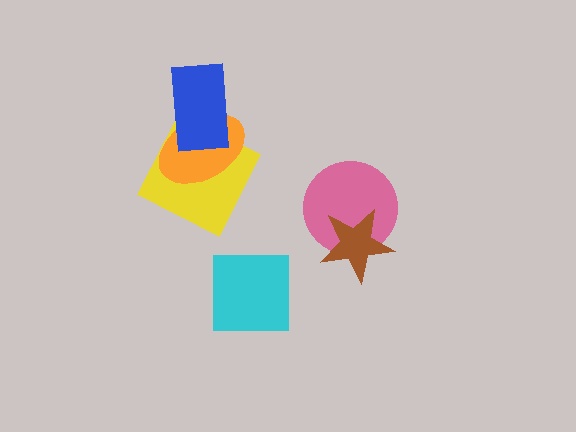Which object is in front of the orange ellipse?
The blue rectangle is in front of the orange ellipse.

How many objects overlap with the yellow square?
2 objects overlap with the yellow square.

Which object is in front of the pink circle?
The brown star is in front of the pink circle.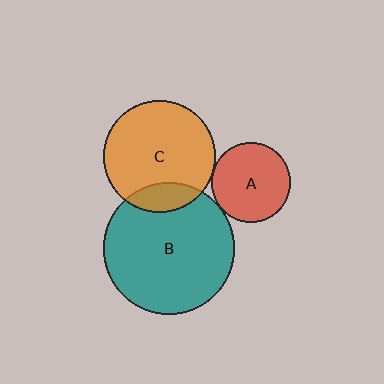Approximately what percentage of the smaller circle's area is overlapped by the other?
Approximately 15%.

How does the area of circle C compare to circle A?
Approximately 2.0 times.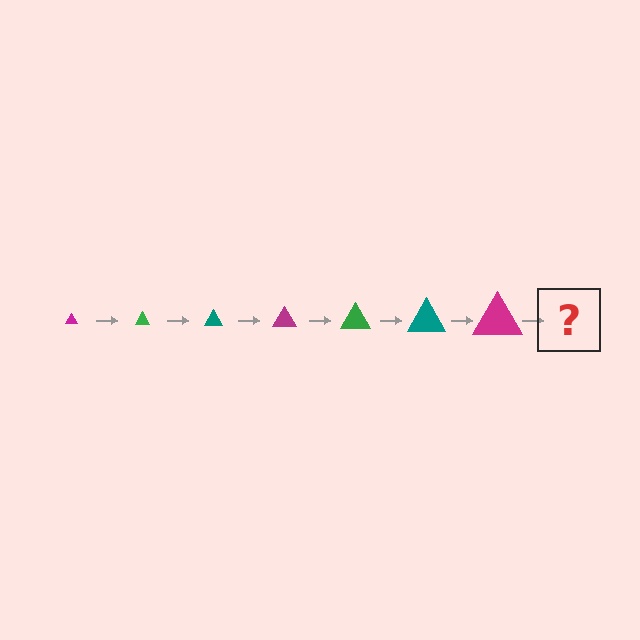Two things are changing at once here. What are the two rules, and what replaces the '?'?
The two rules are that the triangle grows larger each step and the color cycles through magenta, green, and teal. The '?' should be a green triangle, larger than the previous one.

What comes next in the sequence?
The next element should be a green triangle, larger than the previous one.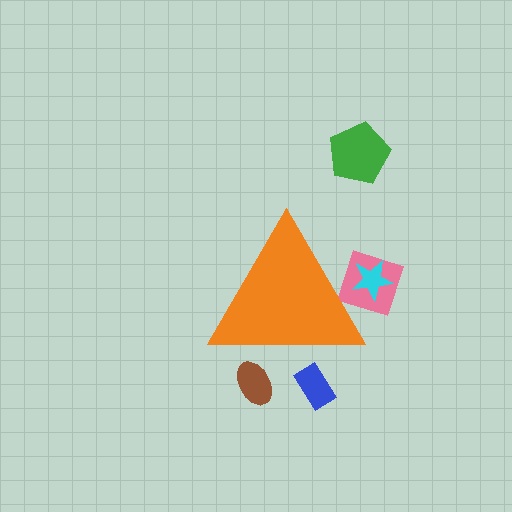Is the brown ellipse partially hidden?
Yes, the brown ellipse is partially hidden behind the orange triangle.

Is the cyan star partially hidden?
Yes, the cyan star is partially hidden behind the orange triangle.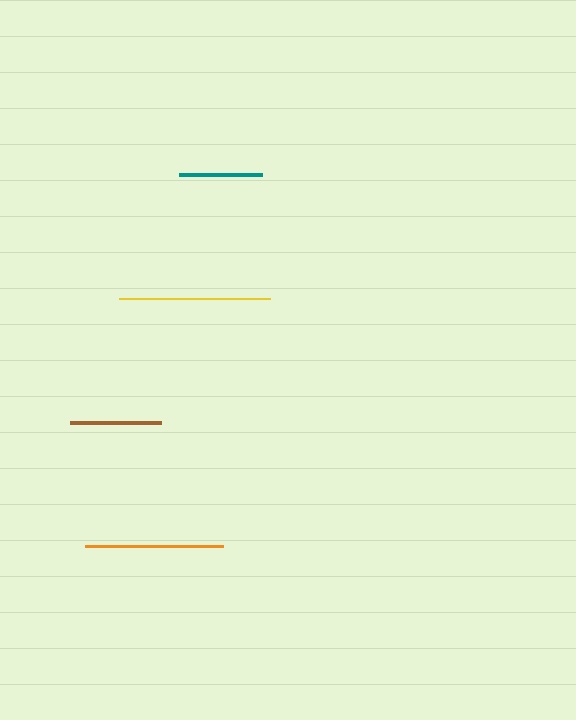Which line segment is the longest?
The yellow line is the longest at approximately 152 pixels.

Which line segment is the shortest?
The teal line is the shortest at approximately 83 pixels.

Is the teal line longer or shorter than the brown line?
The brown line is longer than the teal line.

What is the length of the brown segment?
The brown segment is approximately 91 pixels long.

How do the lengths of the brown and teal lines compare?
The brown and teal lines are approximately the same length.